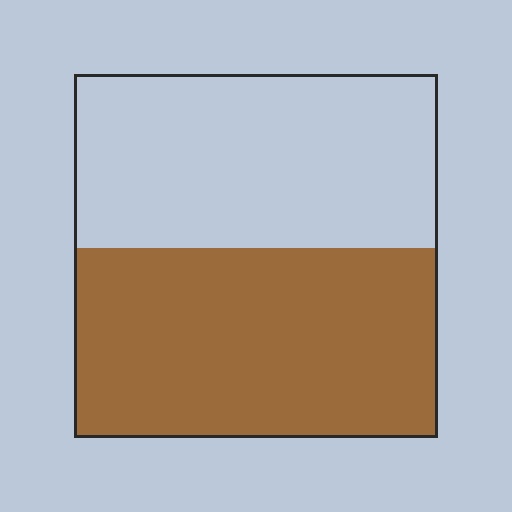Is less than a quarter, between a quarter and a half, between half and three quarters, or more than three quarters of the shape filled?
Between half and three quarters.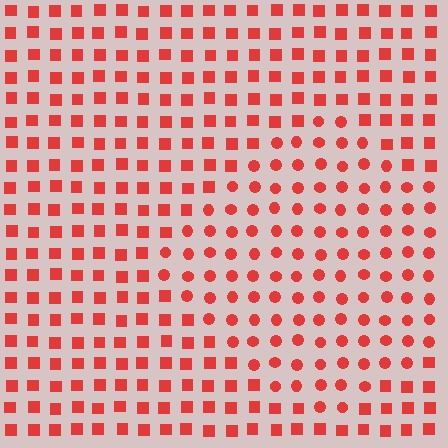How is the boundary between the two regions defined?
The boundary is defined by a change in element shape: circles inside vs. squares outside. All elements share the same color and spacing.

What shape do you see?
I see a diamond.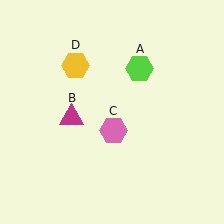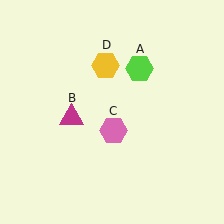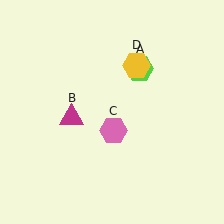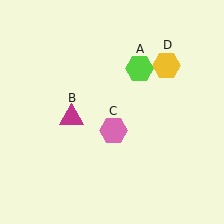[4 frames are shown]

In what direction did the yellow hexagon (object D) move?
The yellow hexagon (object D) moved right.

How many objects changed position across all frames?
1 object changed position: yellow hexagon (object D).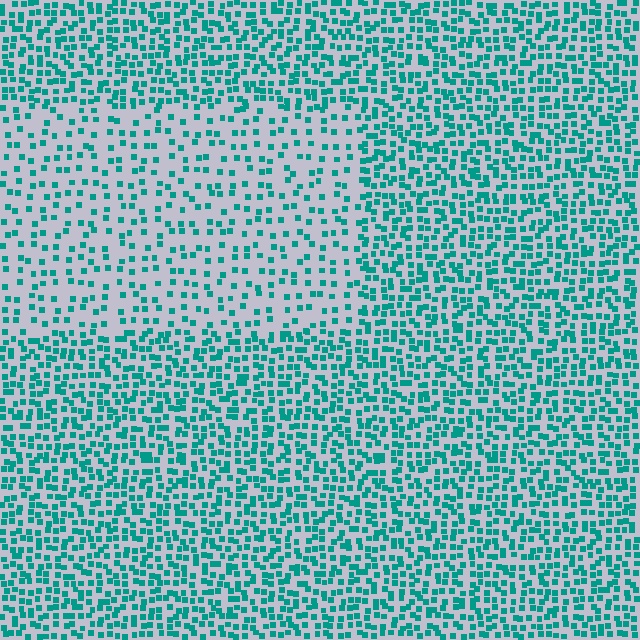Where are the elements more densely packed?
The elements are more densely packed outside the rectangle boundary.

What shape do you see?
I see a rectangle.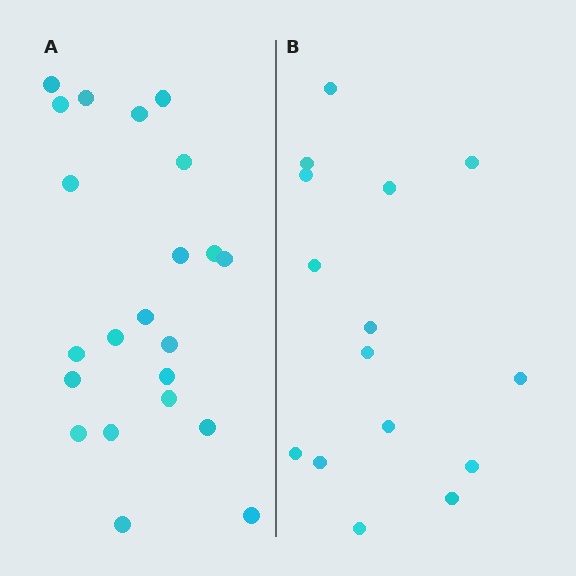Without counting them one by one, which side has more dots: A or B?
Region A (the left region) has more dots.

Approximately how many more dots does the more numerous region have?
Region A has roughly 8 or so more dots than region B.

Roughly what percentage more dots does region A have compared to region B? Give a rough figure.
About 45% more.